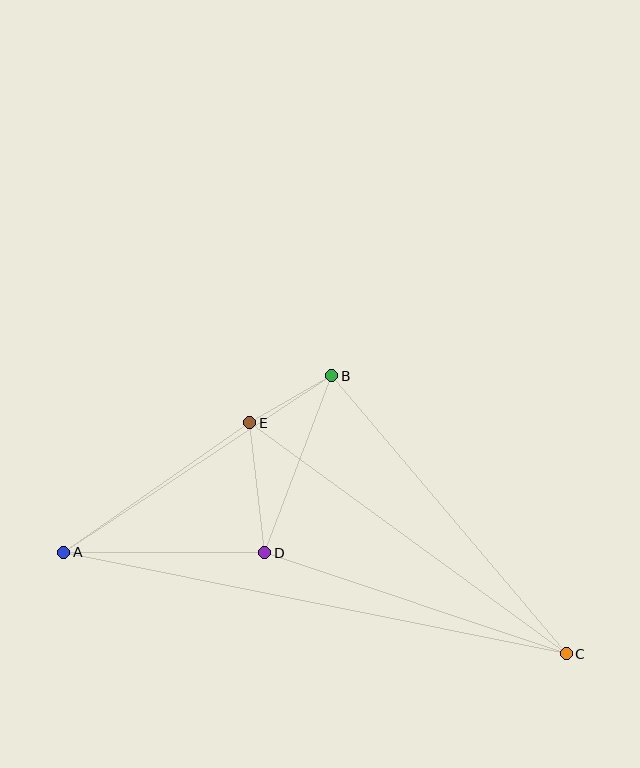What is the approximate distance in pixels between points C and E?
The distance between C and E is approximately 392 pixels.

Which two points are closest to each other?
Points B and E are closest to each other.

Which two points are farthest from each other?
Points A and C are farthest from each other.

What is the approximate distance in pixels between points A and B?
The distance between A and B is approximately 321 pixels.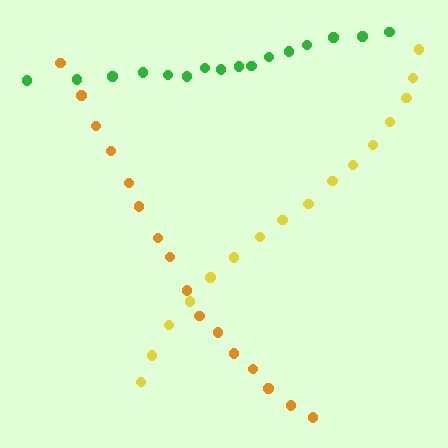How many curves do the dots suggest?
There are 3 distinct paths.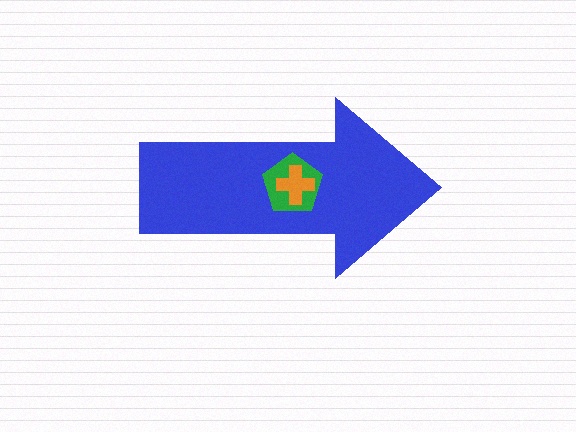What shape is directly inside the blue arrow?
The green pentagon.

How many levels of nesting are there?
3.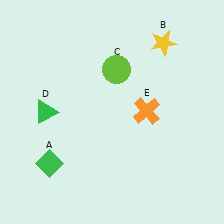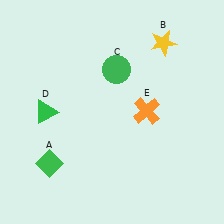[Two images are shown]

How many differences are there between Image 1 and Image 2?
There is 1 difference between the two images.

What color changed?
The circle (C) changed from lime in Image 1 to green in Image 2.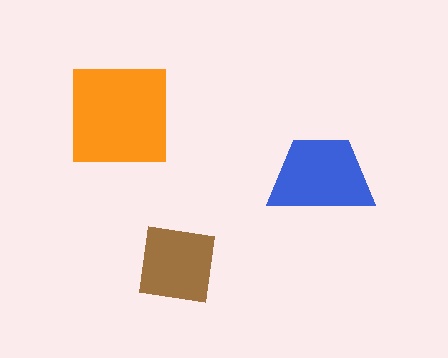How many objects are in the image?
There are 3 objects in the image.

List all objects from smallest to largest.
The brown square, the blue trapezoid, the orange square.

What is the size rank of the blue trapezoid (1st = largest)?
2nd.